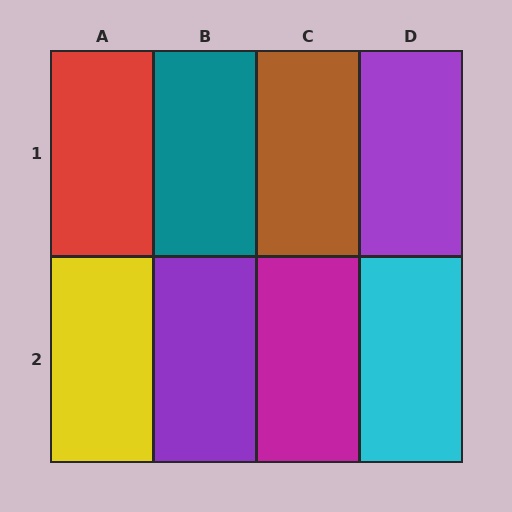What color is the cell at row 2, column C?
Magenta.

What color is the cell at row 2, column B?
Purple.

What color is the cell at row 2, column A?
Yellow.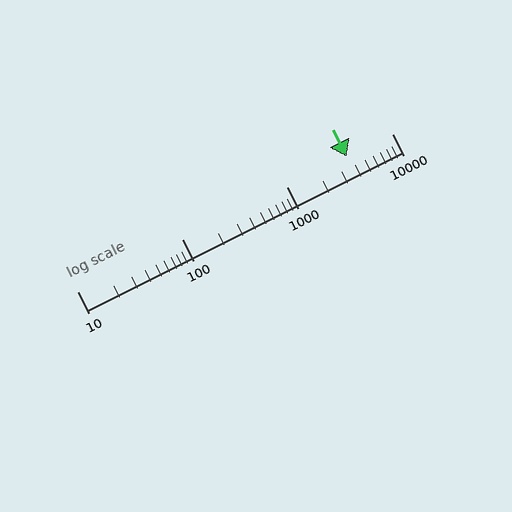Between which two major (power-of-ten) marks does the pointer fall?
The pointer is between 1000 and 10000.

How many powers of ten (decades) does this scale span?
The scale spans 3 decades, from 10 to 10000.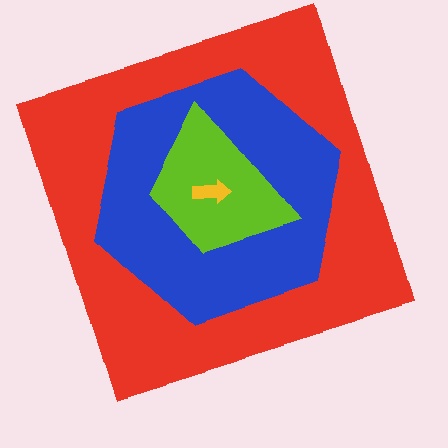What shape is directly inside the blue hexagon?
The lime trapezoid.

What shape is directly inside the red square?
The blue hexagon.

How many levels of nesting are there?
4.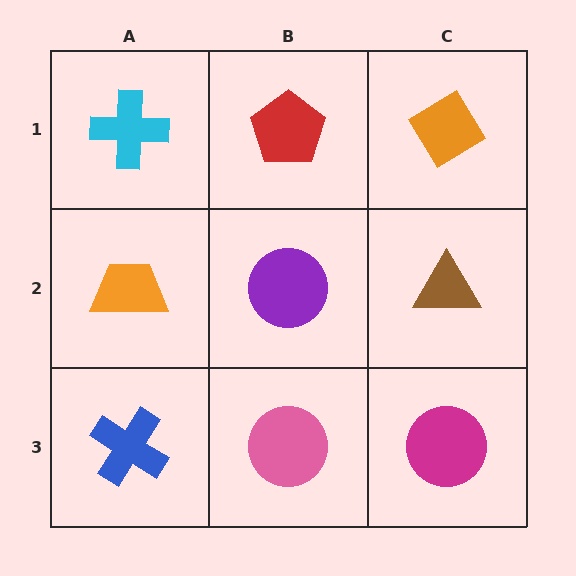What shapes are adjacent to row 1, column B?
A purple circle (row 2, column B), a cyan cross (row 1, column A), an orange diamond (row 1, column C).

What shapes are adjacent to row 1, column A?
An orange trapezoid (row 2, column A), a red pentagon (row 1, column B).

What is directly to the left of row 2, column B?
An orange trapezoid.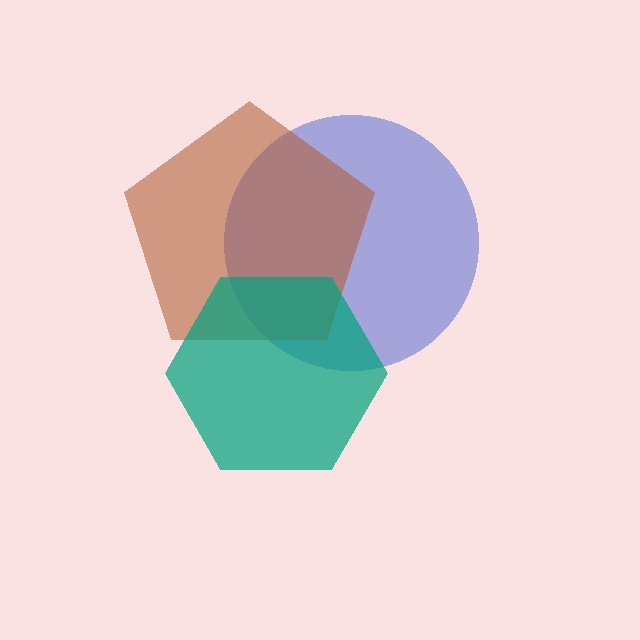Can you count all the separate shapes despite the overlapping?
Yes, there are 3 separate shapes.